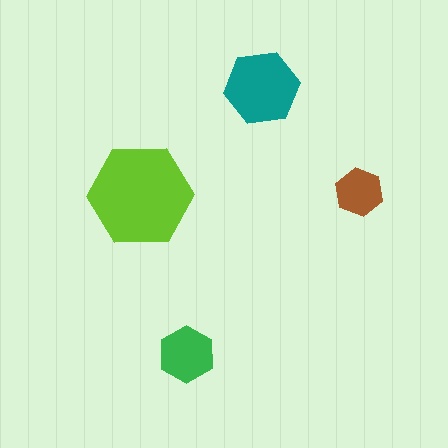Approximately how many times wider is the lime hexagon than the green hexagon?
About 2 times wider.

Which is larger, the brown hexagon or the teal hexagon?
The teal one.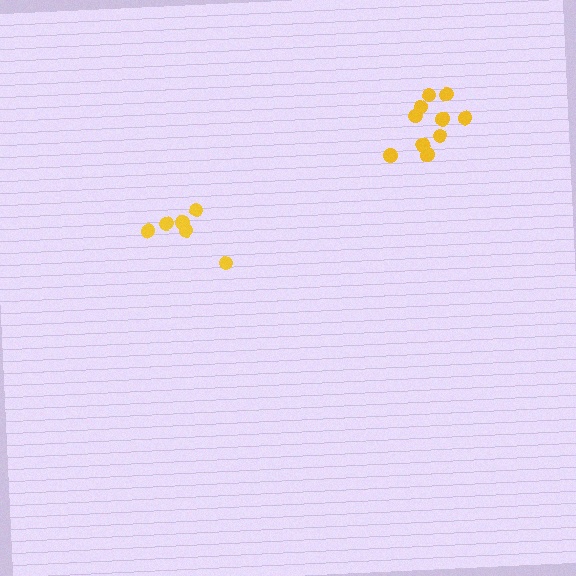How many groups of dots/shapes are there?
There are 2 groups.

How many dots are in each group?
Group 1: 6 dots, Group 2: 10 dots (16 total).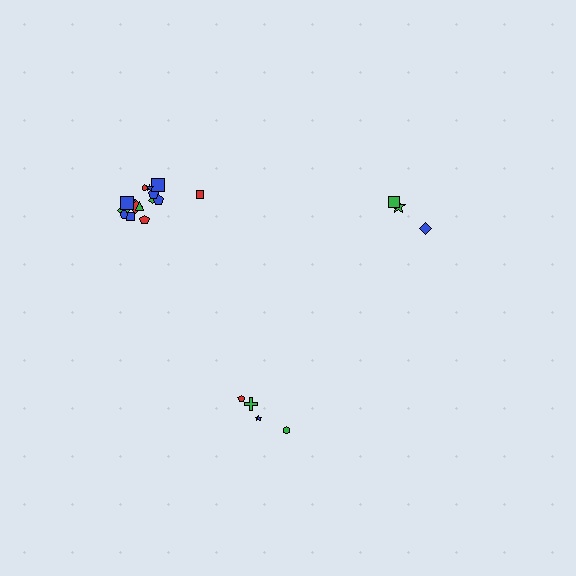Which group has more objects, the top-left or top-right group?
The top-left group.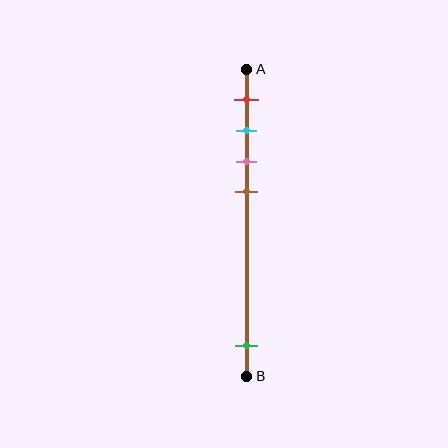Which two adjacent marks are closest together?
The cyan and pink marks are the closest adjacent pair.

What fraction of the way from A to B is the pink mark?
The pink mark is approximately 30% (0.3) of the way from A to B.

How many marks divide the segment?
There are 5 marks dividing the segment.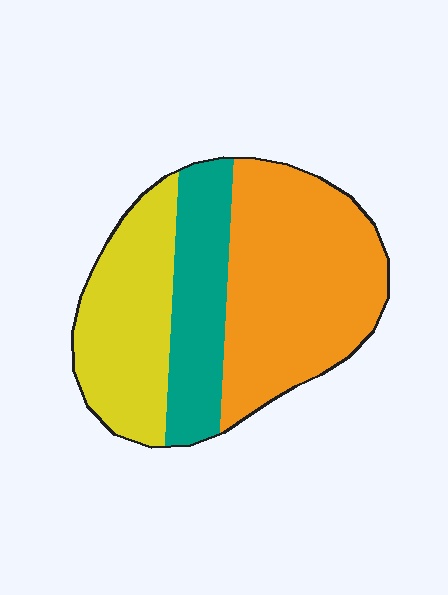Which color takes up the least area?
Teal, at roughly 25%.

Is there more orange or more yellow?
Orange.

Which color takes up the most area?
Orange, at roughly 45%.